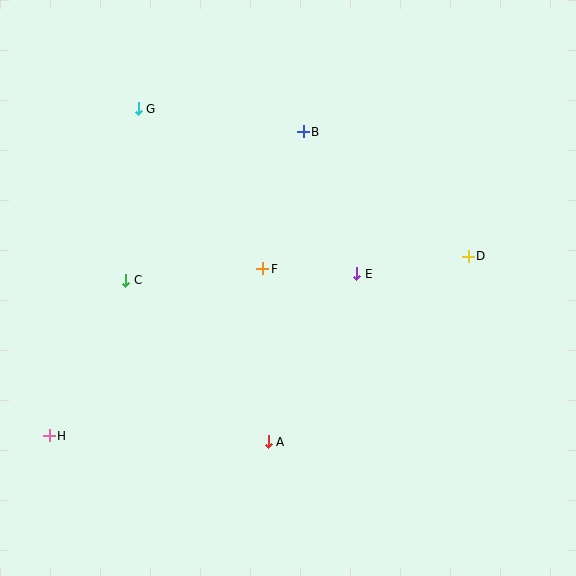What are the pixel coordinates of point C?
Point C is at (126, 280).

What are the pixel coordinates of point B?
Point B is at (303, 132).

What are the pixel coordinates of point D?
Point D is at (468, 256).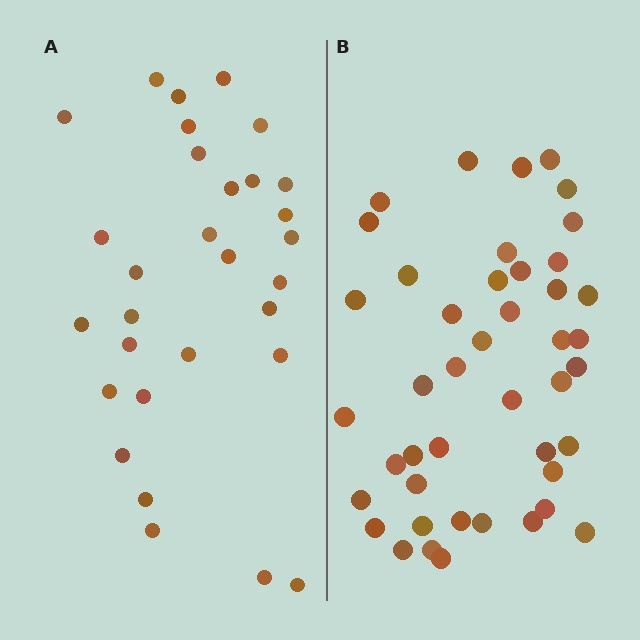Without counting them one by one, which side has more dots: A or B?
Region B (the right region) has more dots.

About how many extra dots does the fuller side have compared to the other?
Region B has approximately 15 more dots than region A.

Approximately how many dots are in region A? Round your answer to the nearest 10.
About 30 dots.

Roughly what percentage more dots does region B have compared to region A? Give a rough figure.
About 45% more.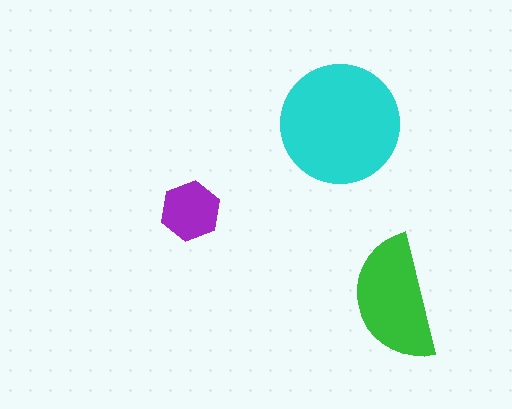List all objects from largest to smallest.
The cyan circle, the green semicircle, the purple hexagon.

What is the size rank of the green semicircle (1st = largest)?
2nd.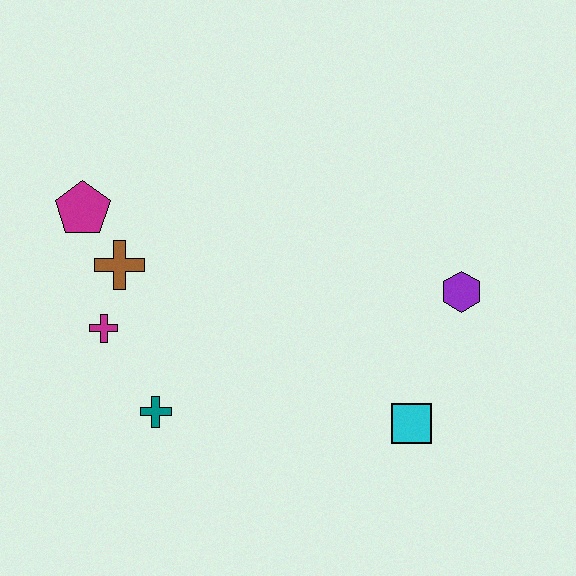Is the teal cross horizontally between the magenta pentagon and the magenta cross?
No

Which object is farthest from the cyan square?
The magenta pentagon is farthest from the cyan square.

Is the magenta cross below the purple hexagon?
Yes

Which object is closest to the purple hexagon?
The cyan square is closest to the purple hexagon.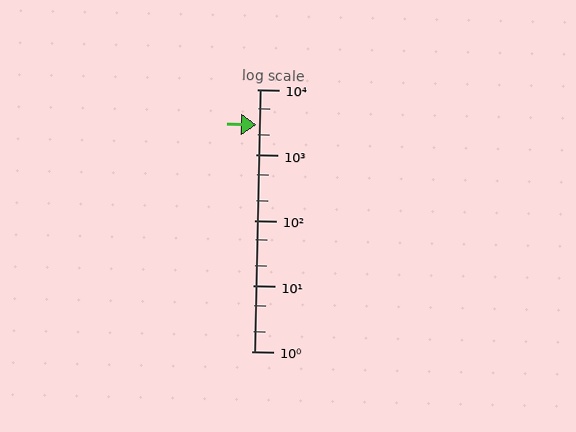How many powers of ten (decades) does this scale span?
The scale spans 4 decades, from 1 to 10000.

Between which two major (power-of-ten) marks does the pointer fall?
The pointer is between 1000 and 10000.